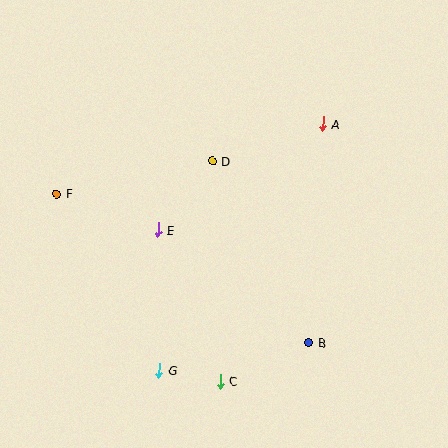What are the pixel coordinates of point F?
Point F is at (57, 194).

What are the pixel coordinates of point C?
Point C is at (220, 381).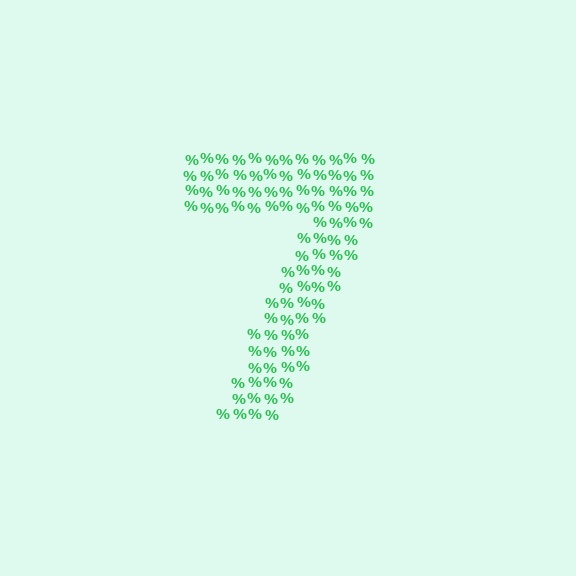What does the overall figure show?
The overall figure shows the digit 7.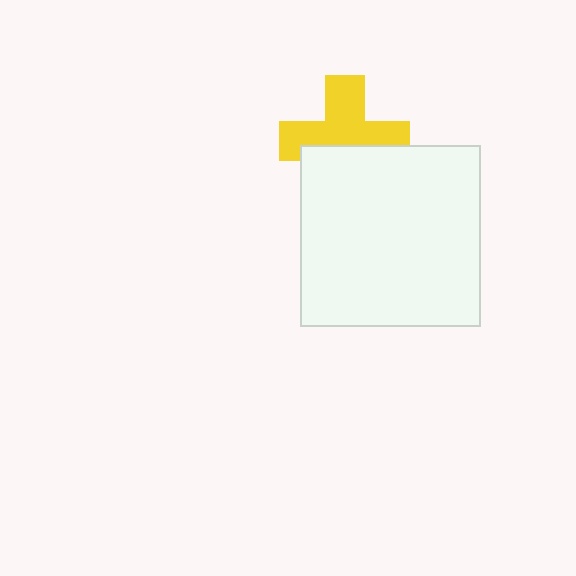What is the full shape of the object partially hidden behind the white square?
The partially hidden object is a yellow cross.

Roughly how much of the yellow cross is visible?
About half of it is visible (roughly 59%).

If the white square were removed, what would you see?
You would see the complete yellow cross.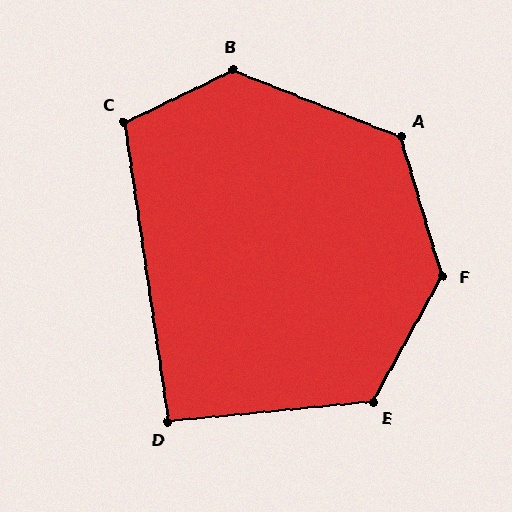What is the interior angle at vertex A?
Approximately 129 degrees (obtuse).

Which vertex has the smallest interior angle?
D, at approximately 93 degrees.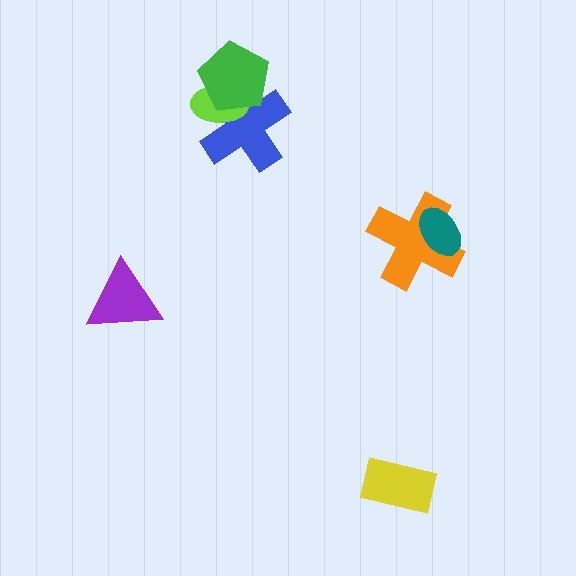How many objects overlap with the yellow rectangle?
0 objects overlap with the yellow rectangle.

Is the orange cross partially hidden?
Yes, it is partially covered by another shape.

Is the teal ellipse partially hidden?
No, no other shape covers it.